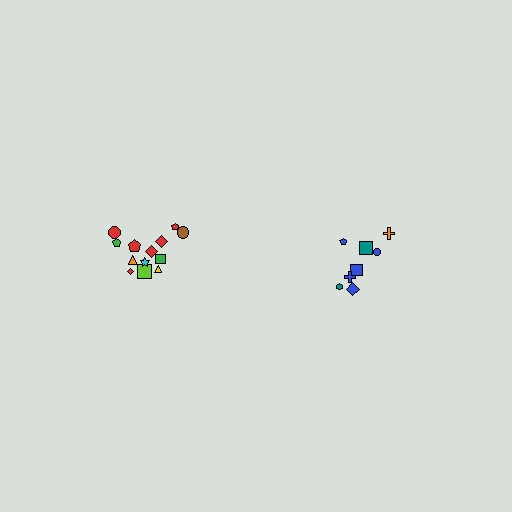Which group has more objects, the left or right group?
The left group.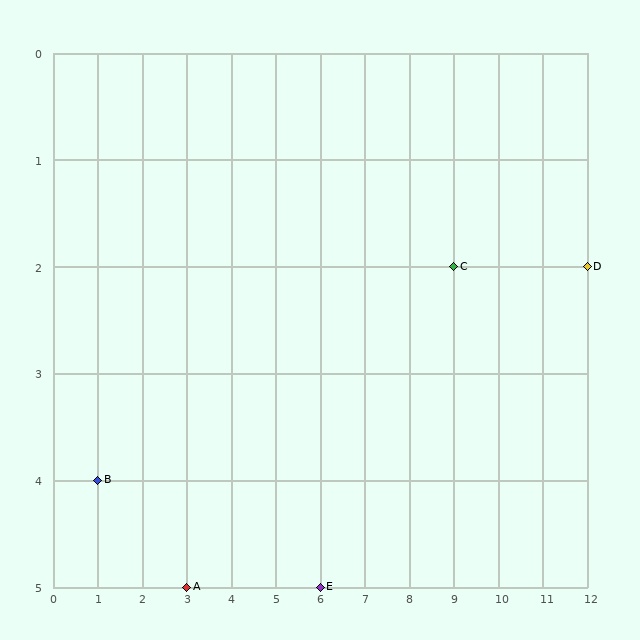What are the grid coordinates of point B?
Point B is at grid coordinates (1, 4).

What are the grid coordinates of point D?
Point D is at grid coordinates (12, 2).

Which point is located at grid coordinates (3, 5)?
Point A is at (3, 5).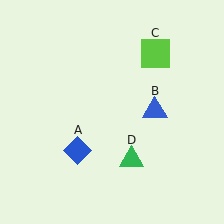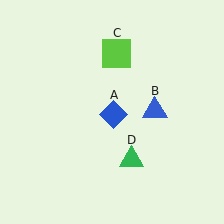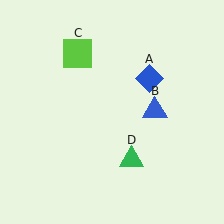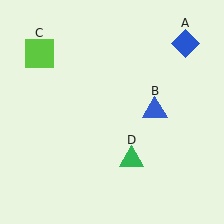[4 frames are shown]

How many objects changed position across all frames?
2 objects changed position: blue diamond (object A), lime square (object C).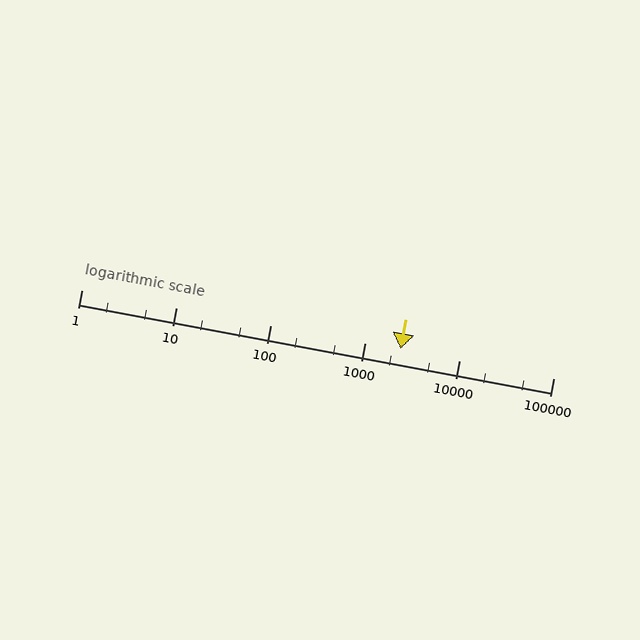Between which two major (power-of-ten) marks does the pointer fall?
The pointer is between 1000 and 10000.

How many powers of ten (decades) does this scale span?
The scale spans 5 decades, from 1 to 100000.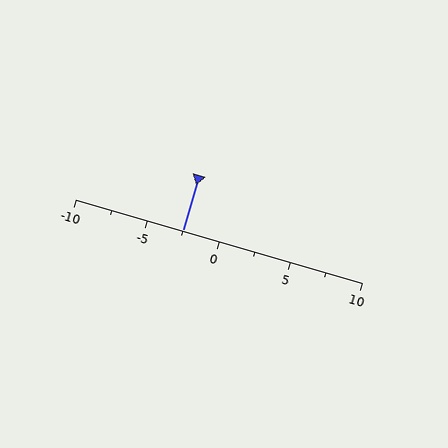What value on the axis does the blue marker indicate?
The marker indicates approximately -2.5.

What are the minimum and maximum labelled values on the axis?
The axis runs from -10 to 10.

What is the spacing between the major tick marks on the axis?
The major ticks are spaced 5 apart.